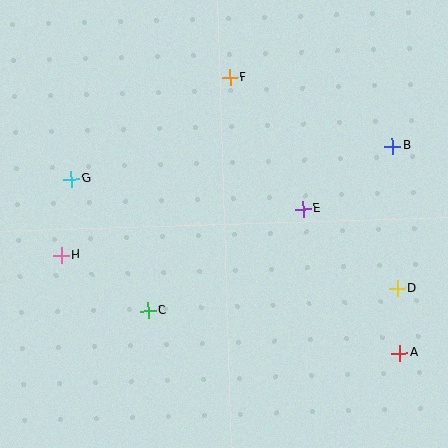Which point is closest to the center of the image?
Point E at (303, 209) is closest to the center.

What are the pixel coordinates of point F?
Point F is at (230, 77).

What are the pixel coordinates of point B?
Point B is at (393, 146).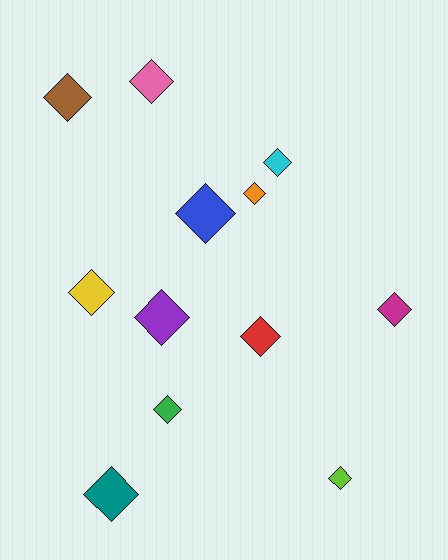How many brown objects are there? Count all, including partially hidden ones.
There is 1 brown object.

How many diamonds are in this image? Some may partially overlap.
There are 12 diamonds.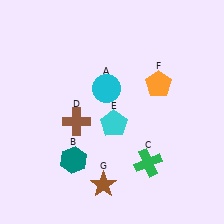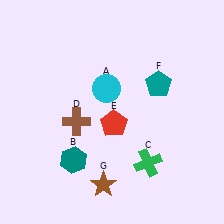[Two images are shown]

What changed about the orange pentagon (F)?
In Image 1, F is orange. In Image 2, it changed to teal.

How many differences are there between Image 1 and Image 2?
There are 2 differences between the two images.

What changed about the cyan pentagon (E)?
In Image 1, E is cyan. In Image 2, it changed to red.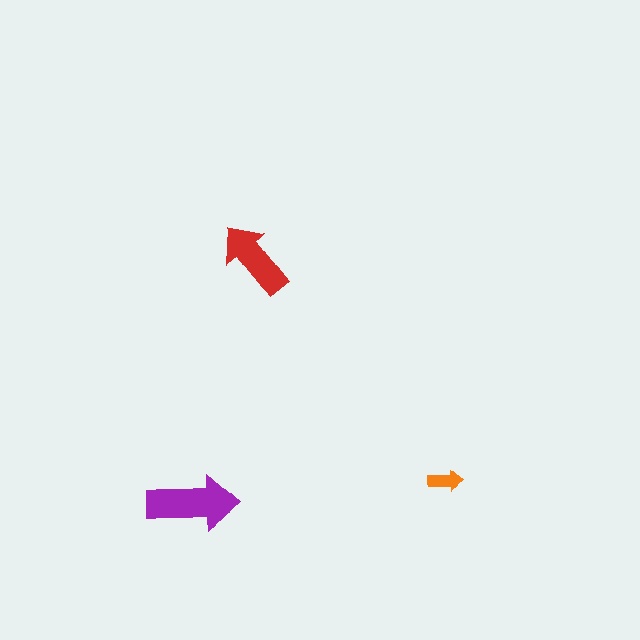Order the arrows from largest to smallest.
the purple one, the red one, the orange one.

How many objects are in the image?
There are 3 objects in the image.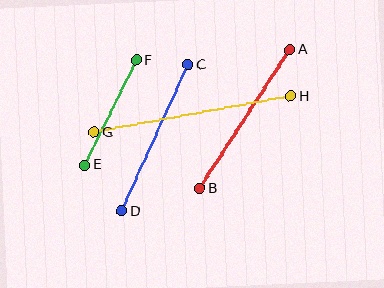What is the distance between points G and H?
The distance is approximately 200 pixels.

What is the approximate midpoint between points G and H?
The midpoint is at approximately (192, 114) pixels.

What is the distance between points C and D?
The distance is approximately 161 pixels.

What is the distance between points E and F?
The distance is approximately 117 pixels.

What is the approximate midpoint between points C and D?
The midpoint is at approximately (155, 138) pixels.